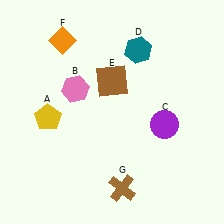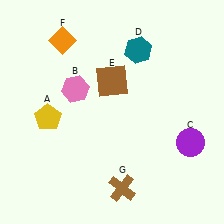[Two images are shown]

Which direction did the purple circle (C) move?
The purple circle (C) moved right.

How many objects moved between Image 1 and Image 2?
1 object moved between the two images.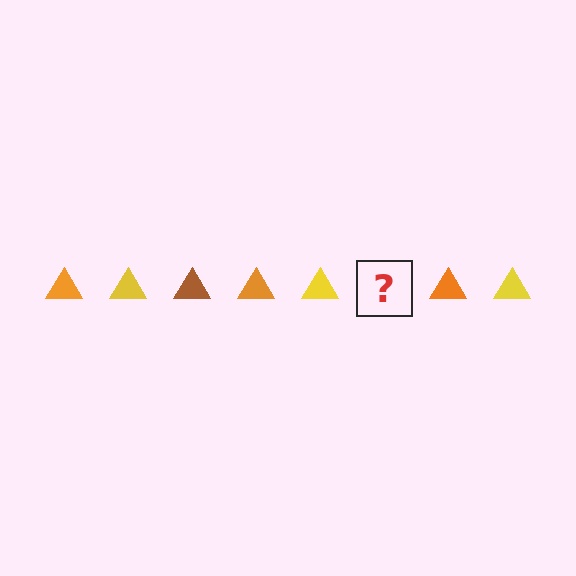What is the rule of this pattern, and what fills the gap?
The rule is that the pattern cycles through orange, yellow, brown triangles. The gap should be filled with a brown triangle.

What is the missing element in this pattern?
The missing element is a brown triangle.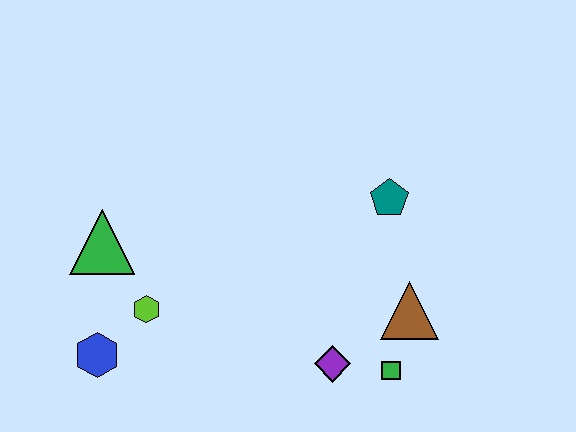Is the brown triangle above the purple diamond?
Yes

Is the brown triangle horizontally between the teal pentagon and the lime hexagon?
No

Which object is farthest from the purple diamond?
The green triangle is farthest from the purple diamond.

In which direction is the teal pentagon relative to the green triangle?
The teal pentagon is to the right of the green triangle.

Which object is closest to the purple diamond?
The green square is closest to the purple diamond.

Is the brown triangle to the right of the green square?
Yes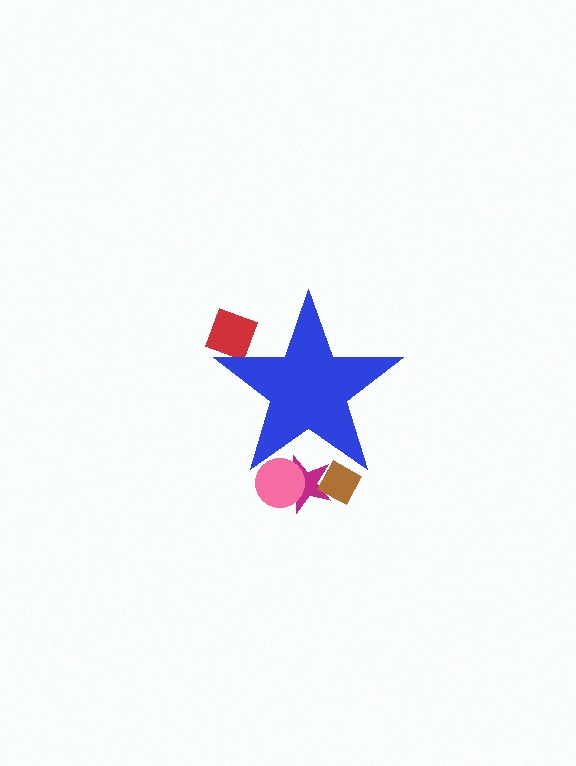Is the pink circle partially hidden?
Yes, the pink circle is partially hidden behind the blue star.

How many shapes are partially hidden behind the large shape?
4 shapes are partially hidden.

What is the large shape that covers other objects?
A blue star.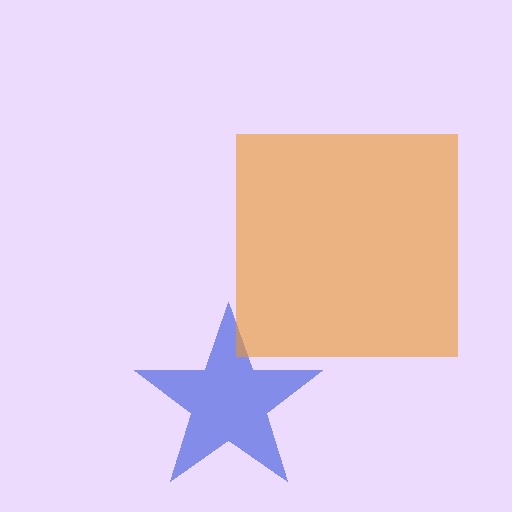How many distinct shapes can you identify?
There are 2 distinct shapes: a blue star, an orange square.